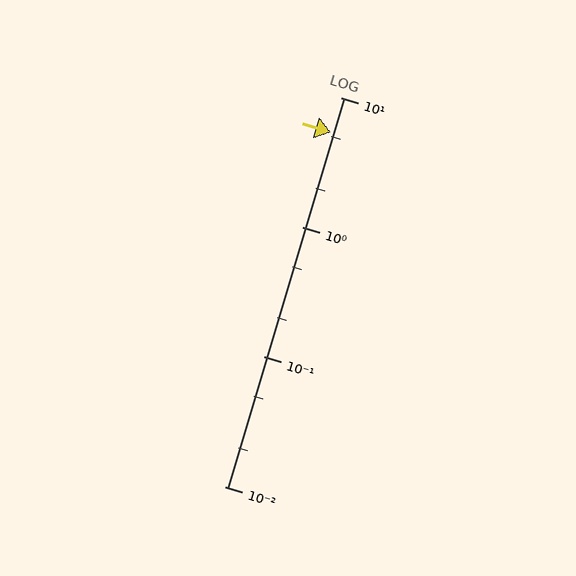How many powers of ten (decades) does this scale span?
The scale spans 3 decades, from 0.01 to 10.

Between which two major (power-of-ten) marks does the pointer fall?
The pointer is between 1 and 10.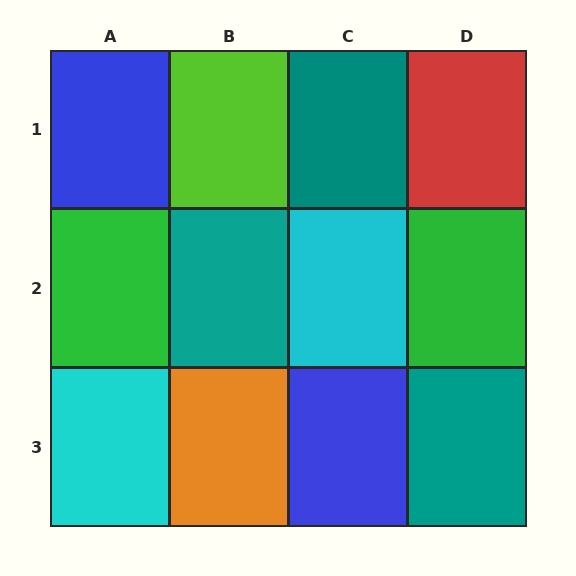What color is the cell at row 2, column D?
Green.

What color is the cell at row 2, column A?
Green.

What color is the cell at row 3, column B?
Orange.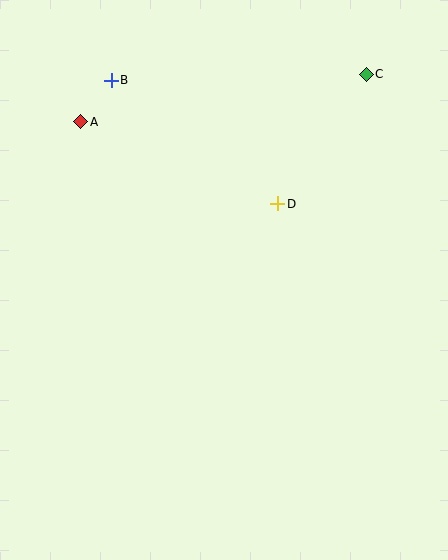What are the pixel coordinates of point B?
Point B is at (111, 80).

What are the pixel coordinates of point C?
Point C is at (366, 74).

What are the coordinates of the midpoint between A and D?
The midpoint between A and D is at (179, 163).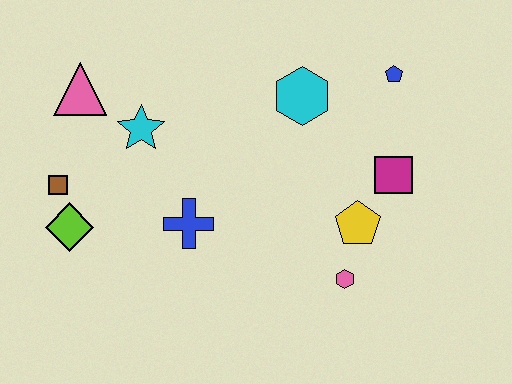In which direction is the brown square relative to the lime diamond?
The brown square is above the lime diamond.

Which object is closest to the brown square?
The lime diamond is closest to the brown square.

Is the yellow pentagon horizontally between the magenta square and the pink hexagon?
Yes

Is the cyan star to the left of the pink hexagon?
Yes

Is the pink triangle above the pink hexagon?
Yes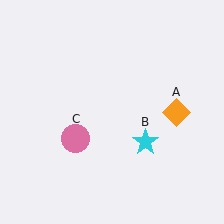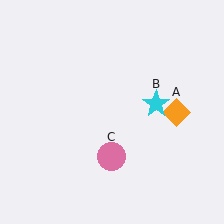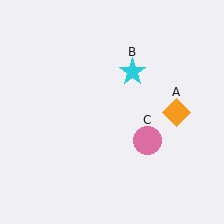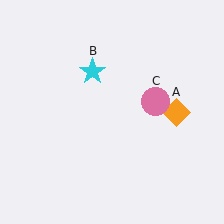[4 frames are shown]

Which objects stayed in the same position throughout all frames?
Orange diamond (object A) remained stationary.